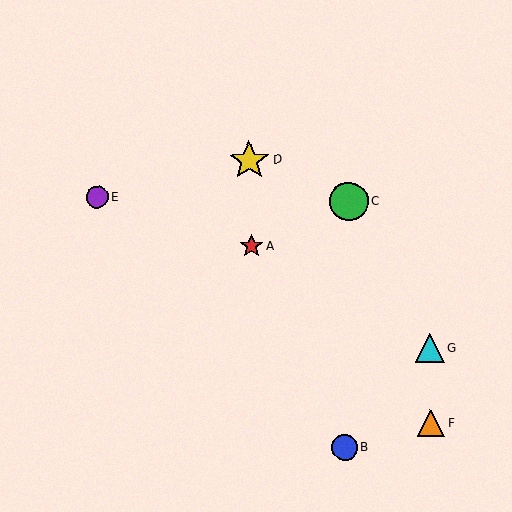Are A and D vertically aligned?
Yes, both are at x≈251.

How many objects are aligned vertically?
2 objects (A, D) are aligned vertically.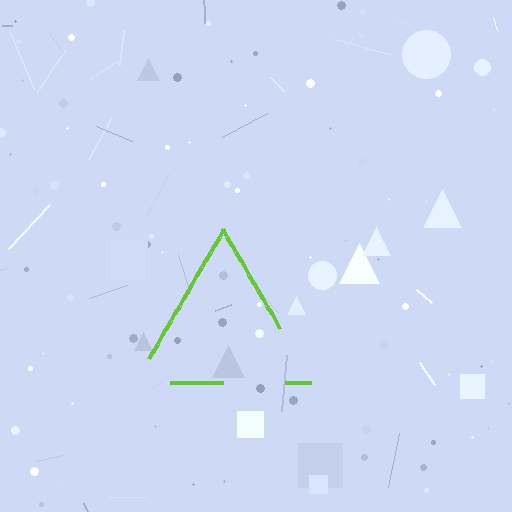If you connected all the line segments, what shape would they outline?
They would outline a triangle.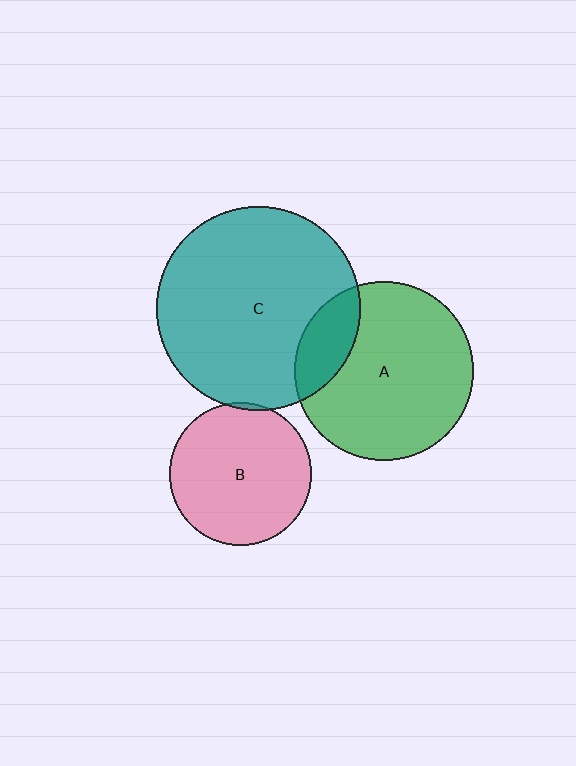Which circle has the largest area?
Circle C (teal).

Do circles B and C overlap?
Yes.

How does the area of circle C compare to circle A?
Approximately 1.3 times.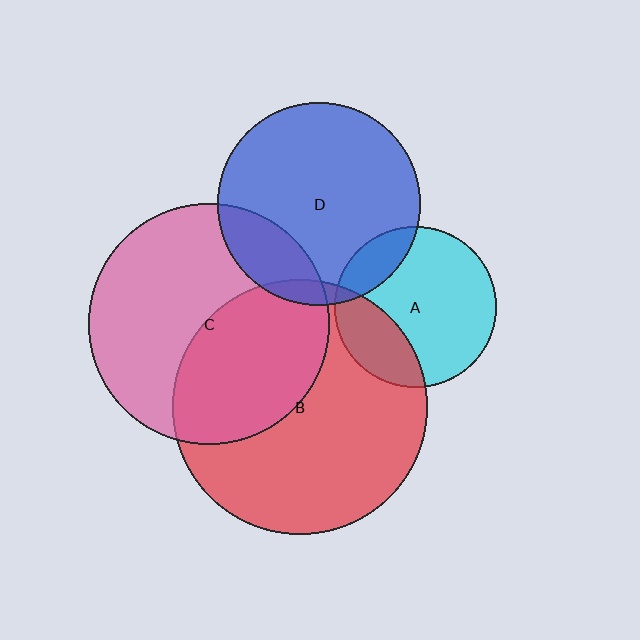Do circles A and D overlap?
Yes.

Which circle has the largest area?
Circle B (red).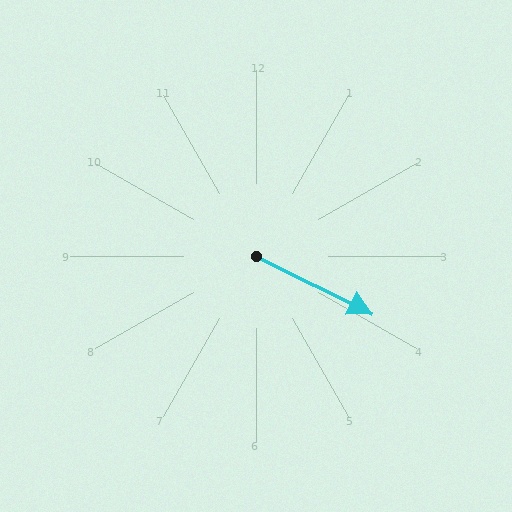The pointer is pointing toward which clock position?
Roughly 4 o'clock.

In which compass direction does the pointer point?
Southeast.